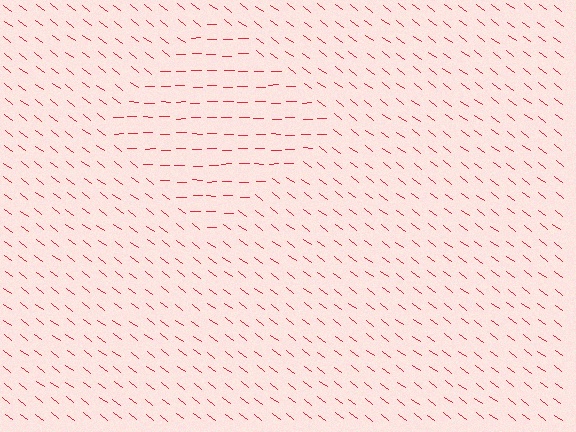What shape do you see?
I see a diamond.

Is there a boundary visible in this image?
Yes, there is a texture boundary formed by a change in line orientation.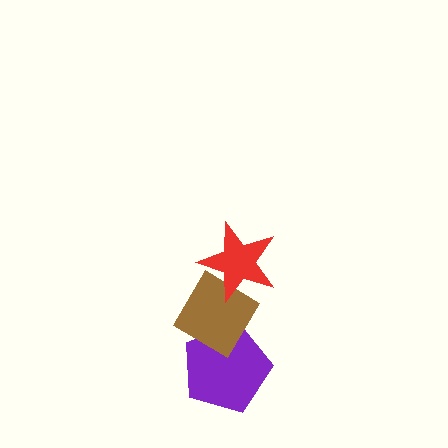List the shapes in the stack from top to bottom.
From top to bottom: the red star, the brown diamond, the purple pentagon.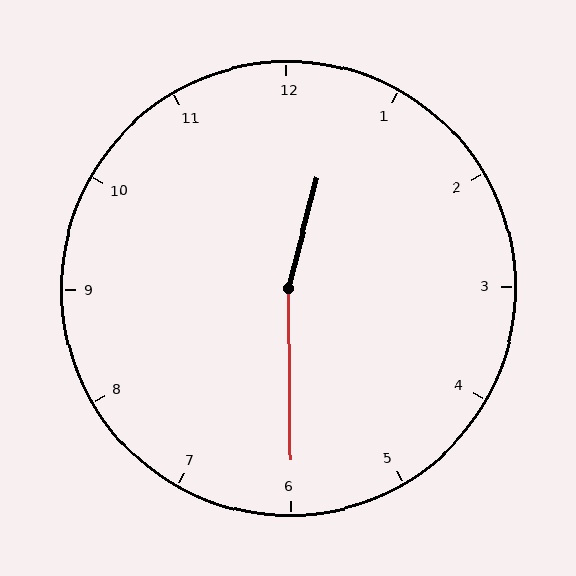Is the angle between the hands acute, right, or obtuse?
It is obtuse.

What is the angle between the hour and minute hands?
Approximately 165 degrees.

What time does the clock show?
12:30.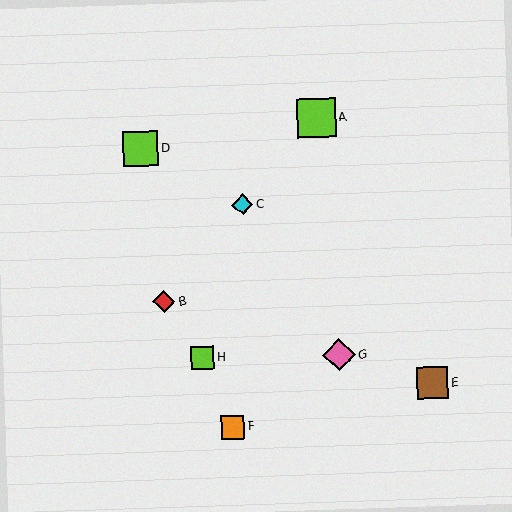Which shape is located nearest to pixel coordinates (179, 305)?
The red diamond (labeled B) at (164, 302) is nearest to that location.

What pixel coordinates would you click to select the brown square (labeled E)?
Click at (432, 383) to select the brown square E.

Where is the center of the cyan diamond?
The center of the cyan diamond is at (242, 205).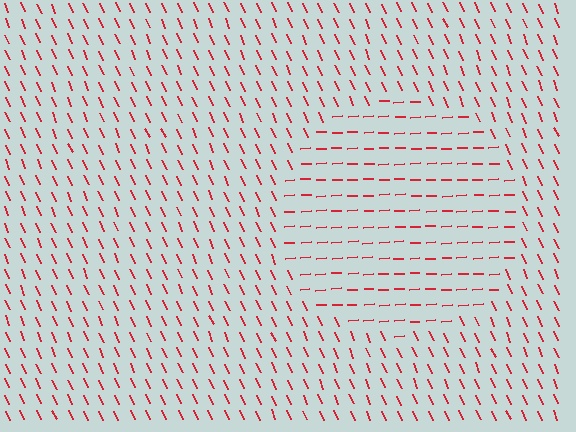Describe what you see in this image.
The image is filled with small red line segments. A circle region in the image has lines oriented differently from the surrounding lines, creating a visible texture boundary.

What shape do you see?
I see a circle.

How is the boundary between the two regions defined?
The boundary is defined purely by a change in line orientation (approximately 69 degrees difference). All lines are the same color and thickness.